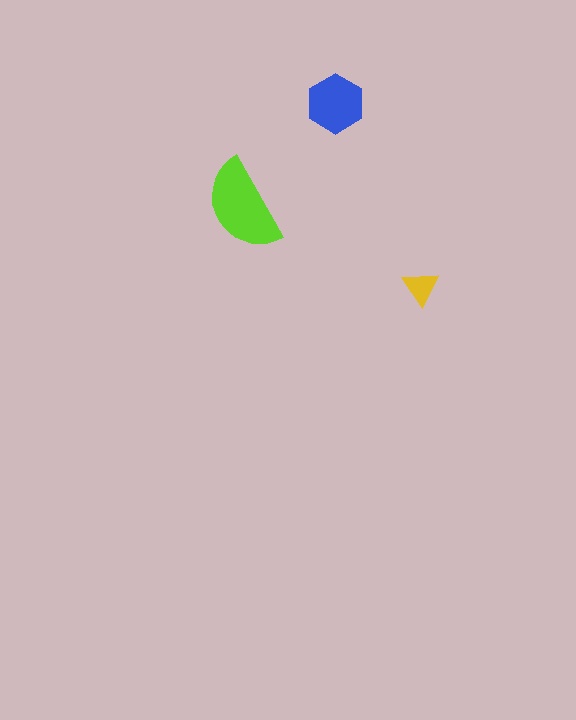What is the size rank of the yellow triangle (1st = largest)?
3rd.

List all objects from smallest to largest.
The yellow triangle, the blue hexagon, the lime semicircle.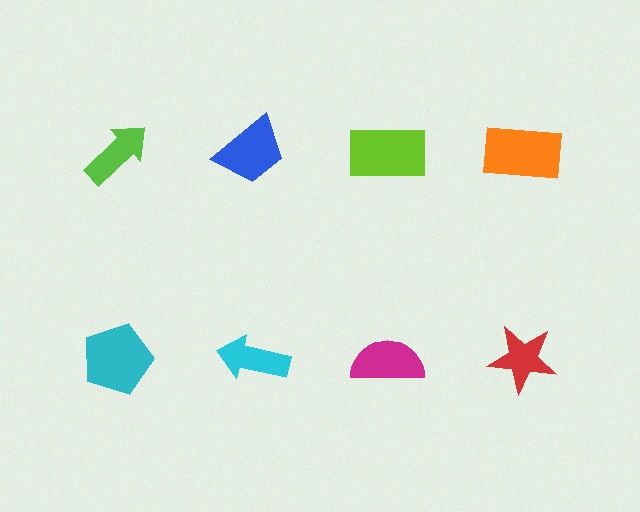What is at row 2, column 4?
A red star.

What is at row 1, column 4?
An orange rectangle.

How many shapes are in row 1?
4 shapes.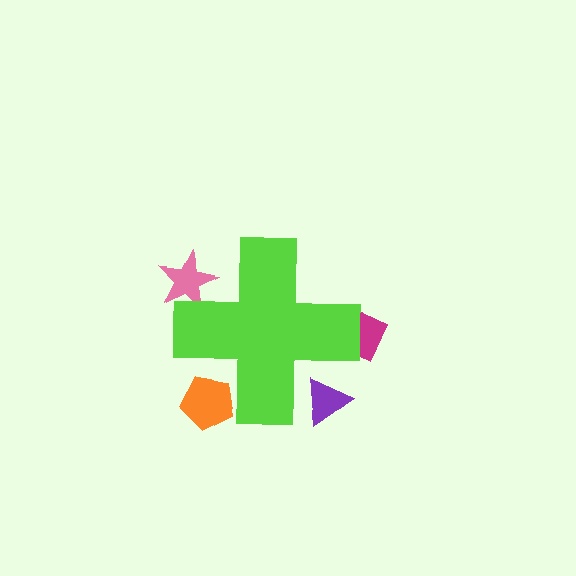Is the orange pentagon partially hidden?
Yes, the orange pentagon is partially hidden behind the lime cross.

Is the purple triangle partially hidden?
Yes, the purple triangle is partially hidden behind the lime cross.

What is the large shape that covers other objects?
A lime cross.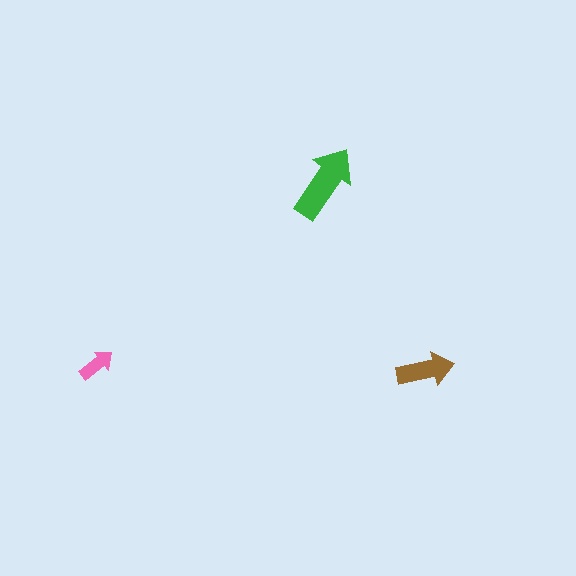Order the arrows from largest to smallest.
the green one, the brown one, the pink one.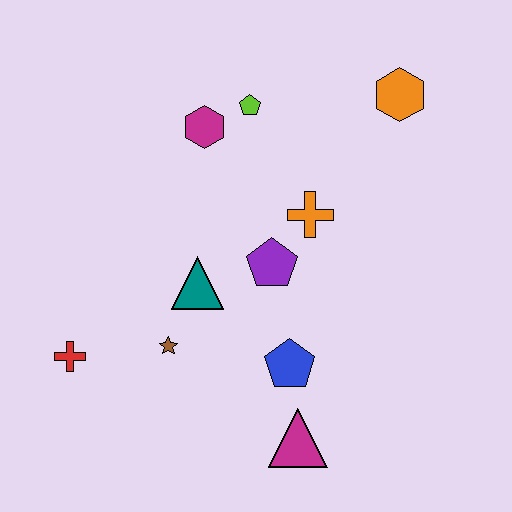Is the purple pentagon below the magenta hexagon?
Yes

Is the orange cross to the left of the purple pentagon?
No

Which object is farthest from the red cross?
The orange hexagon is farthest from the red cross.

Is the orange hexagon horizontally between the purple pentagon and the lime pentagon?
No